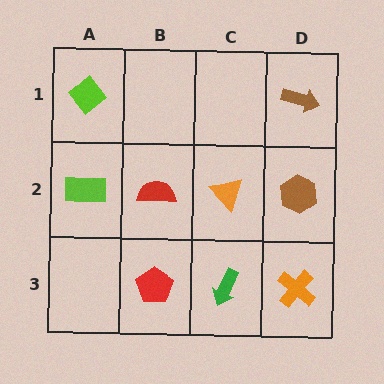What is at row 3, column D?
An orange cross.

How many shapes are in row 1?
2 shapes.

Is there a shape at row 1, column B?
No, that cell is empty.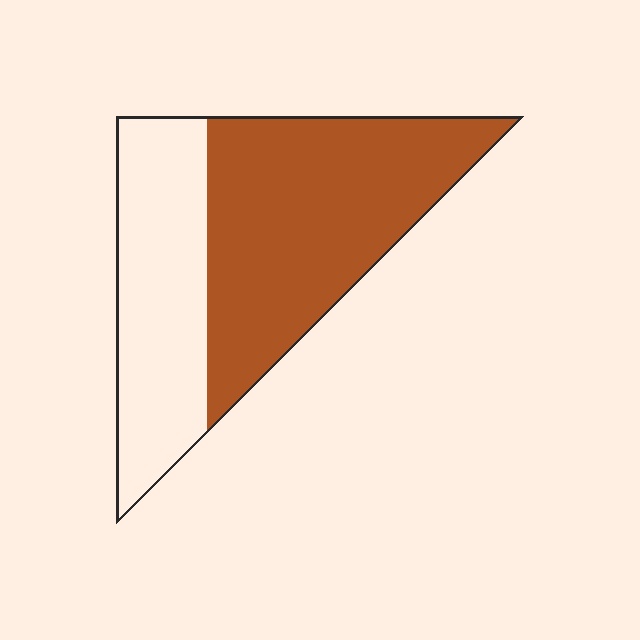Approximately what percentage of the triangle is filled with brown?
Approximately 60%.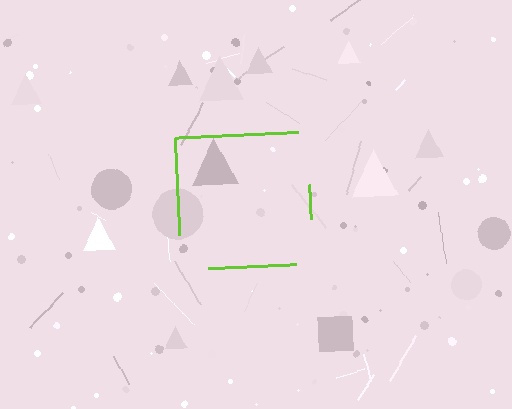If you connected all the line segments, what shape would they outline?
They would outline a square.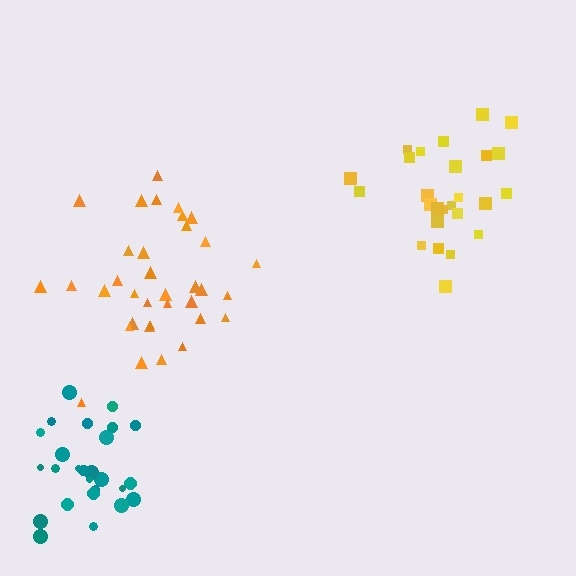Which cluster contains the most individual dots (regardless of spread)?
Orange (35).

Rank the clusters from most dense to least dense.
orange, teal, yellow.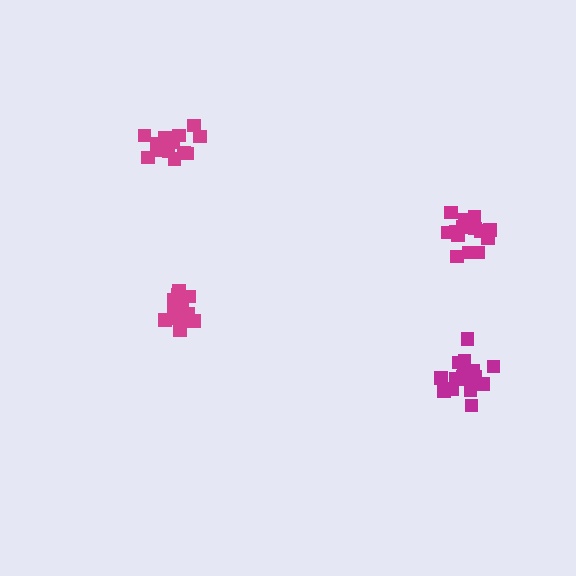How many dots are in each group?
Group 1: 17 dots, Group 2: 18 dots, Group 3: 19 dots, Group 4: 14 dots (68 total).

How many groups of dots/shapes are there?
There are 4 groups.